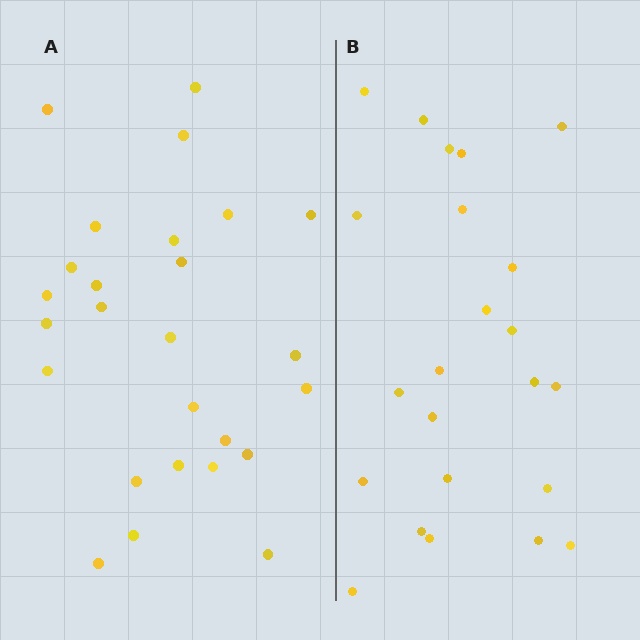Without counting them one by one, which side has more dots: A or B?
Region A (the left region) has more dots.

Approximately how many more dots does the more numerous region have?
Region A has just a few more — roughly 2 or 3 more dots than region B.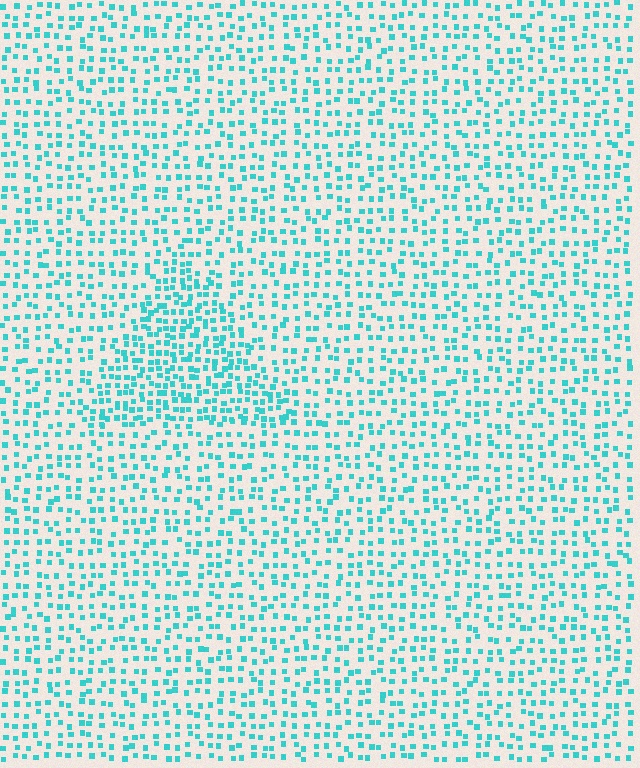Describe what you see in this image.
The image contains small cyan elements arranged at two different densities. A triangle-shaped region is visible where the elements are more densely packed than the surrounding area.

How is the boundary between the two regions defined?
The boundary is defined by a change in element density (approximately 1.8x ratio). All elements are the same color, size, and shape.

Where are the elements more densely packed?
The elements are more densely packed inside the triangle boundary.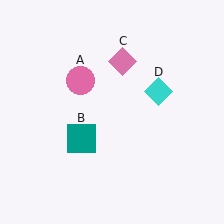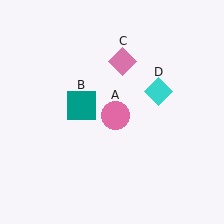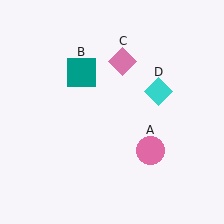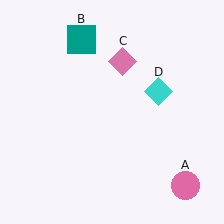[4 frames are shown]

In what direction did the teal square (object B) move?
The teal square (object B) moved up.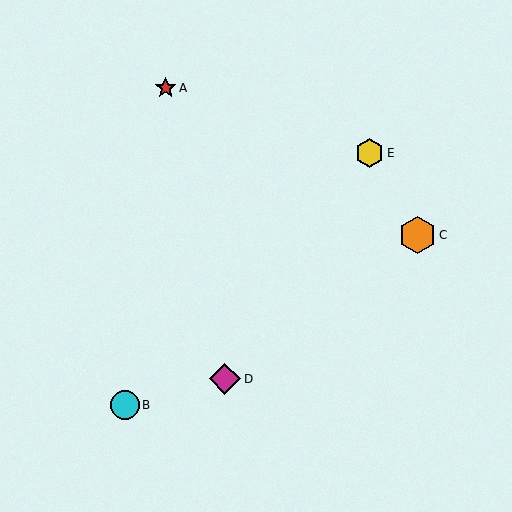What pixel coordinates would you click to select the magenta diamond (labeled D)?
Click at (225, 379) to select the magenta diamond D.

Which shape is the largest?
The orange hexagon (labeled C) is the largest.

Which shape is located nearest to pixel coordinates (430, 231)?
The orange hexagon (labeled C) at (417, 235) is nearest to that location.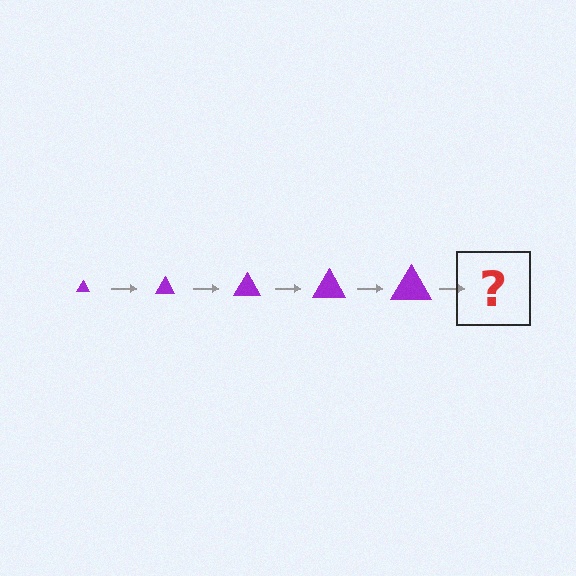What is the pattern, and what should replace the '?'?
The pattern is that the triangle gets progressively larger each step. The '?' should be a purple triangle, larger than the previous one.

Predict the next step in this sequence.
The next step is a purple triangle, larger than the previous one.